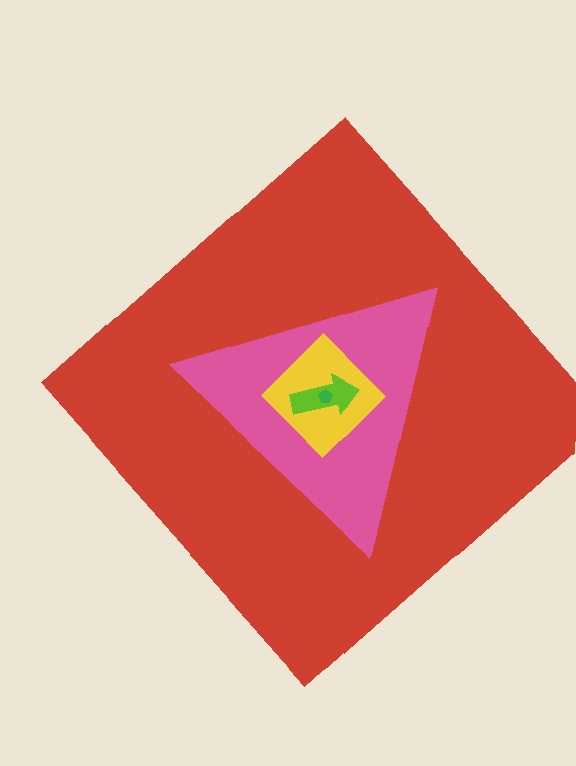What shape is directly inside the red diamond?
The pink triangle.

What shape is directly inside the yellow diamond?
The lime arrow.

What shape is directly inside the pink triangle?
The yellow diamond.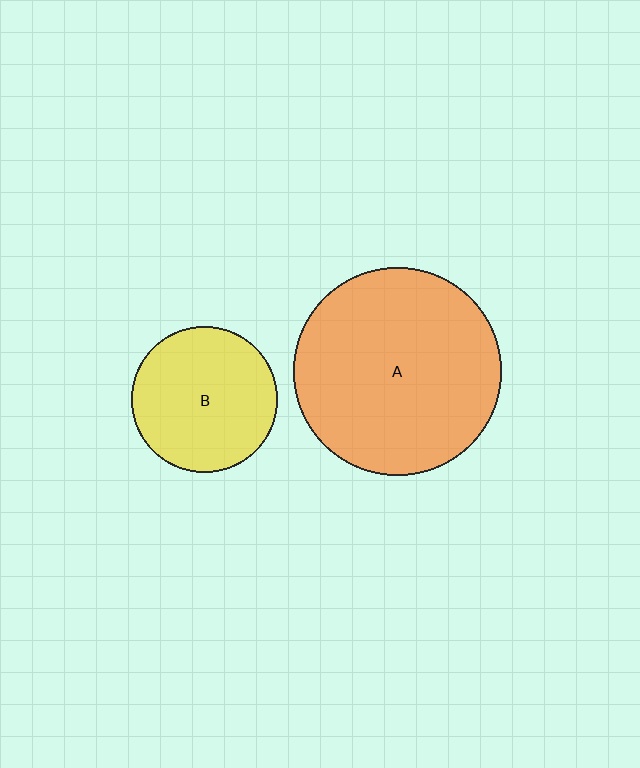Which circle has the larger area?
Circle A (orange).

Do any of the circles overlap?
No, none of the circles overlap.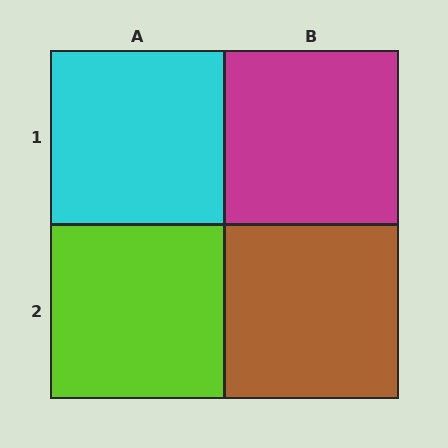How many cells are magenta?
1 cell is magenta.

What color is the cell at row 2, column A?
Lime.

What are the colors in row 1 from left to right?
Cyan, magenta.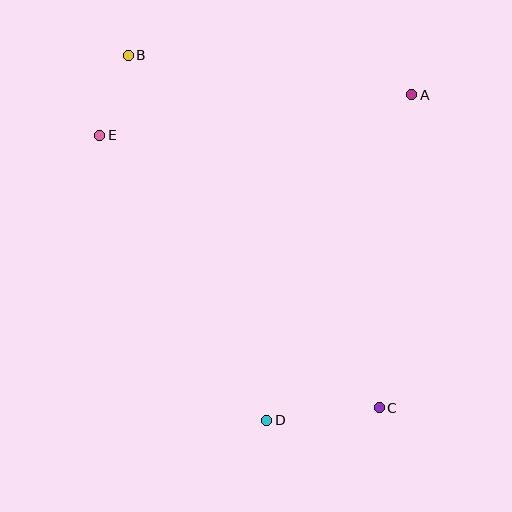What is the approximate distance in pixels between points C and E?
The distance between C and E is approximately 390 pixels.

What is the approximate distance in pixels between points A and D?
The distance between A and D is approximately 356 pixels.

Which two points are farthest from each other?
Points B and C are farthest from each other.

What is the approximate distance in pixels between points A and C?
The distance between A and C is approximately 314 pixels.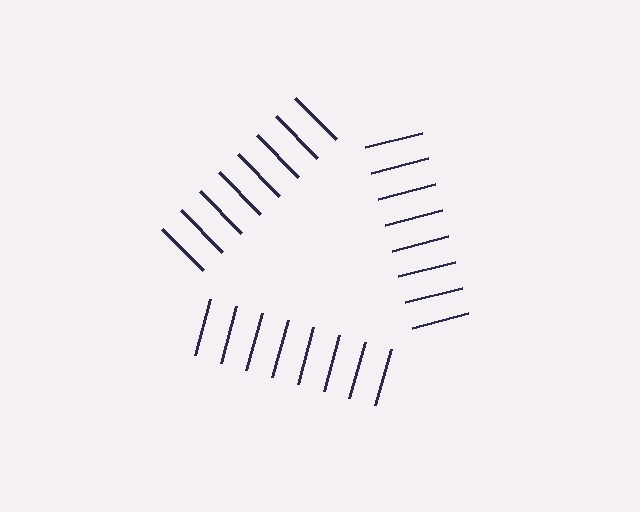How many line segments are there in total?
24 — 8 along each of the 3 edges.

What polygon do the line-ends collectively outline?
An illusory triangle — the line segments terminate on its edges but no continuous stroke is drawn.